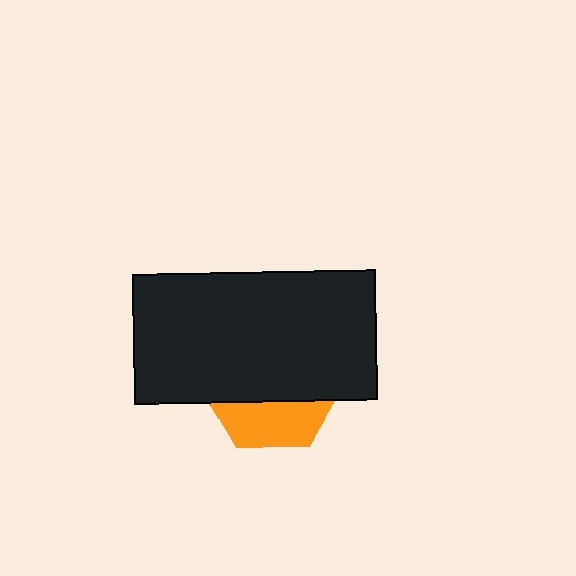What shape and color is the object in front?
The object in front is a black rectangle.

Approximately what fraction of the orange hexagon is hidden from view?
Roughly 68% of the orange hexagon is hidden behind the black rectangle.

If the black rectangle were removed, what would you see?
You would see the complete orange hexagon.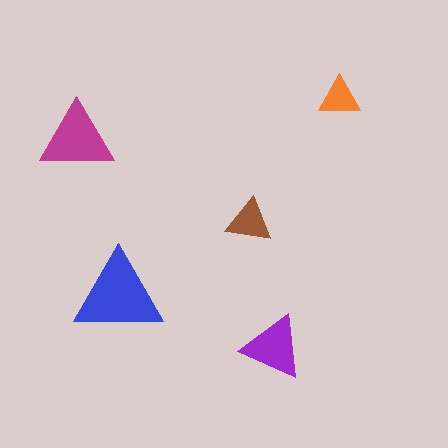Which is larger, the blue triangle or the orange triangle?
The blue one.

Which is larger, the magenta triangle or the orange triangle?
The magenta one.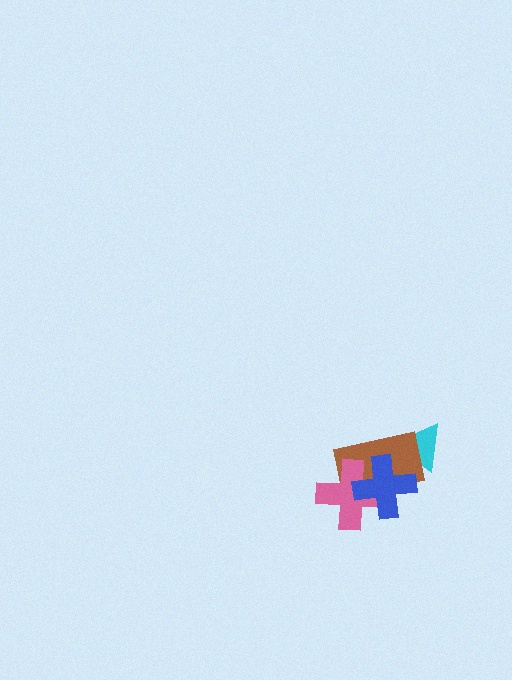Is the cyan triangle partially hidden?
Yes, it is partially covered by another shape.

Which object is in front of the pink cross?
The blue cross is in front of the pink cross.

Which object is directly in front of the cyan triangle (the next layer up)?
The brown rectangle is directly in front of the cyan triangle.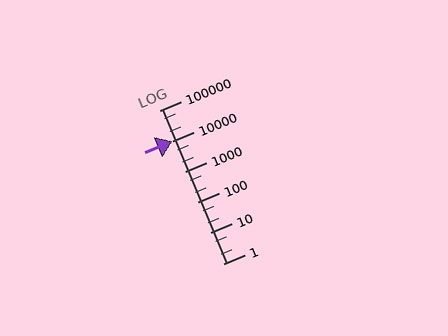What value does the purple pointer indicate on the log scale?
The pointer indicates approximately 9900.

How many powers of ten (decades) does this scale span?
The scale spans 5 decades, from 1 to 100000.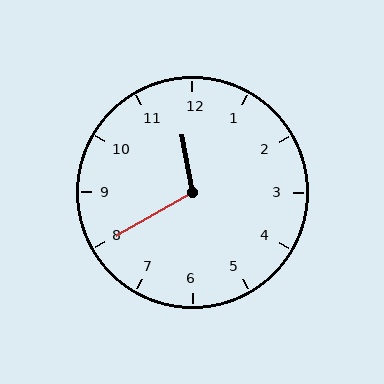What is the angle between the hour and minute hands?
Approximately 110 degrees.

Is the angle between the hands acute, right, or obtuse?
It is obtuse.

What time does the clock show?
11:40.